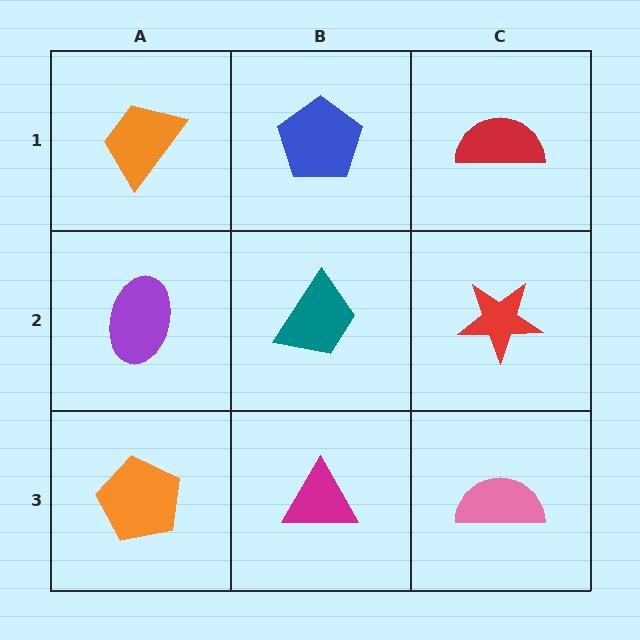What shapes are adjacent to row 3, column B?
A teal trapezoid (row 2, column B), an orange pentagon (row 3, column A), a pink semicircle (row 3, column C).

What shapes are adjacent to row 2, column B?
A blue pentagon (row 1, column B), a magenta triangle (row 3, column B), a purple ellipse (row 2, column A), a red star (row 2, column C).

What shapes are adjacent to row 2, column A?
An orange trapezoid (row 1, column A), an orange pentagon (row 3, column A), a teal trapezoid (row 2, column B).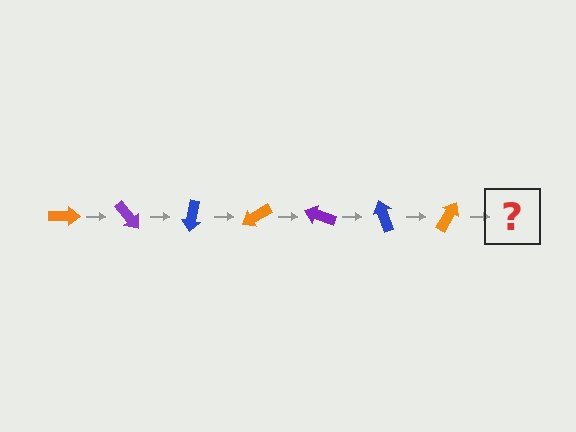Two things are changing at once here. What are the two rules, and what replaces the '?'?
The two rules are that it rotates 50 degrees each step and the color cycles through orange, purple, and blue. The '?' should be a purple arrow, rotated 350 degrees from the start.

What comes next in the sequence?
The next element should be a purple arrow, rotated 350 degrees from the start.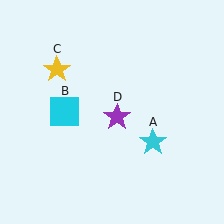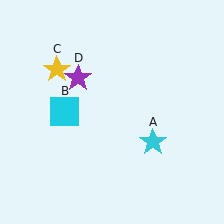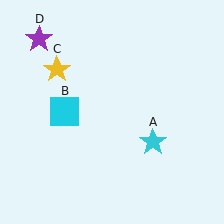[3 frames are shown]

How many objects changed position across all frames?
1 object changed position: purple star (object D).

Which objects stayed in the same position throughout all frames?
Cyan star (object A) and cyan square (object B) and yellow star (object C) remained stationary.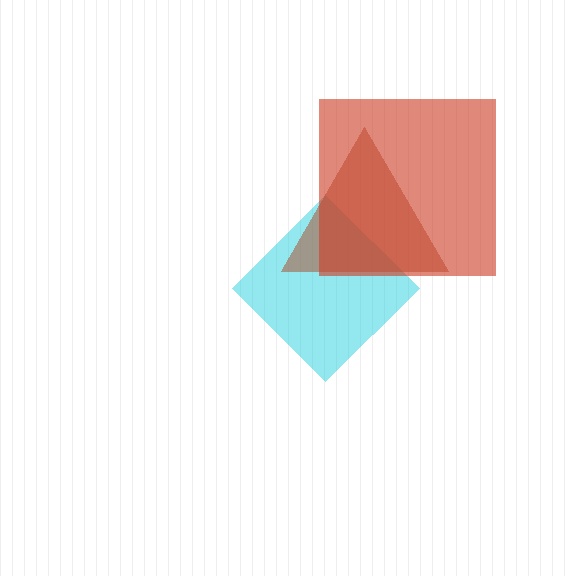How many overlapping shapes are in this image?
There are 3 overlapping shapes in the image.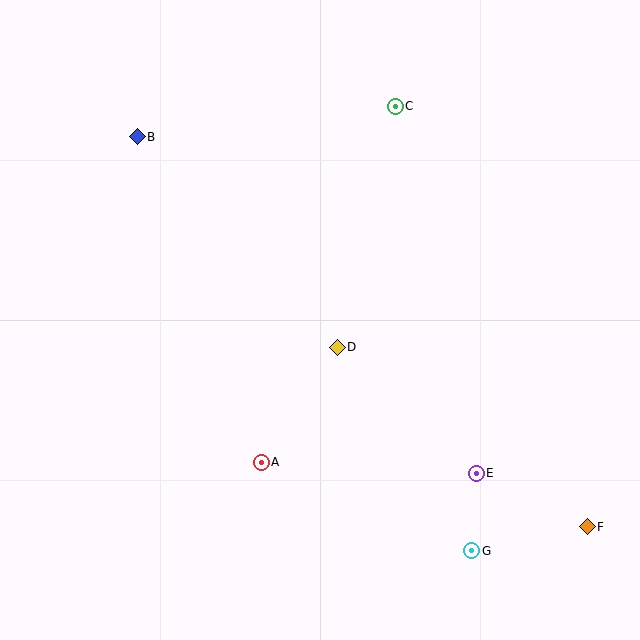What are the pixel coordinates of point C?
Point C is at (395, 106).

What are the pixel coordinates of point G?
Point G is at (472, 551).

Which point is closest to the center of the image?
Point D at (337, 347) is closest to the center.